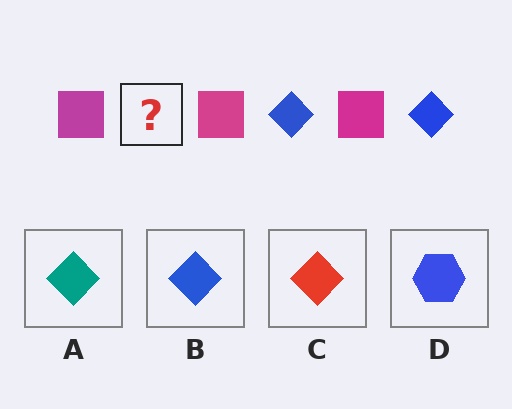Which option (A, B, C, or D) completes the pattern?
B.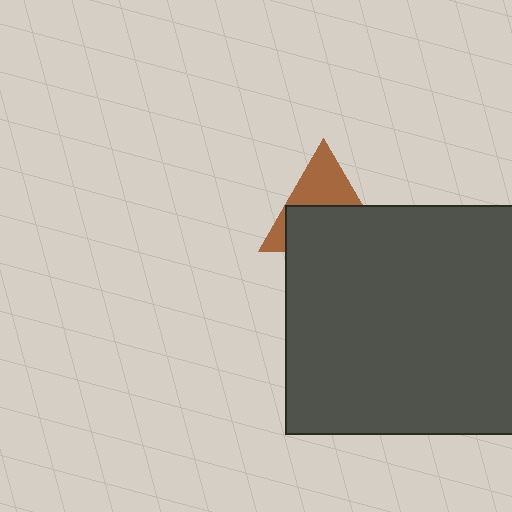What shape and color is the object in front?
The object in front is a dark gray square.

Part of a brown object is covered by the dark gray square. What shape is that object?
It is a triangle.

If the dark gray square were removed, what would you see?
You would see the complete brown triangle.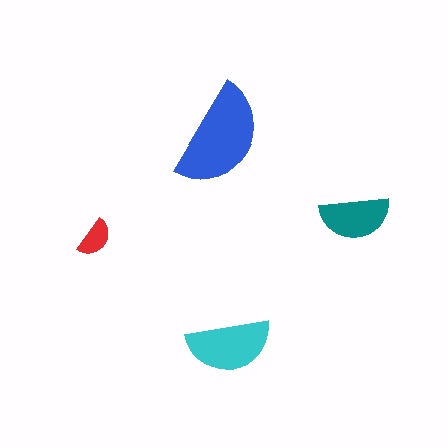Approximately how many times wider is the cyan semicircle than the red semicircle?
About 2 times wider.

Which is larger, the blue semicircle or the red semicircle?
The blue one.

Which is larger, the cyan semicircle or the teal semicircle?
The cyan one.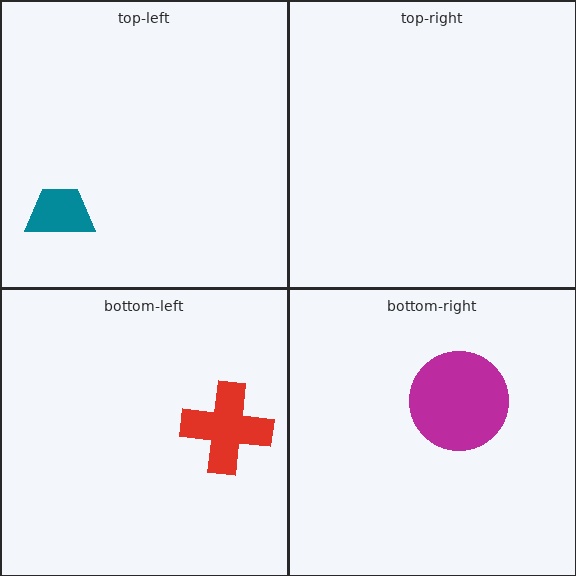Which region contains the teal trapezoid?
The top-left region.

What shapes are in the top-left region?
The teal trapezoid.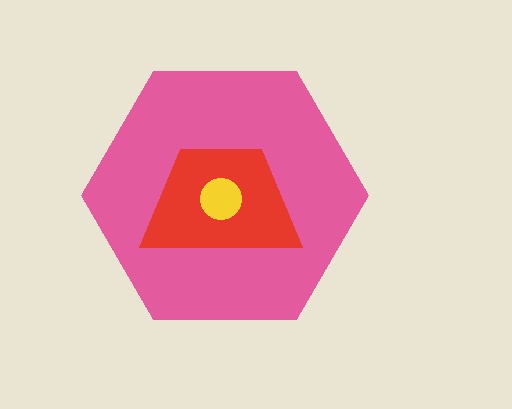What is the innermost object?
The yellow circle.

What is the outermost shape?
The pink hexagon.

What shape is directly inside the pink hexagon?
The red trapezoid.